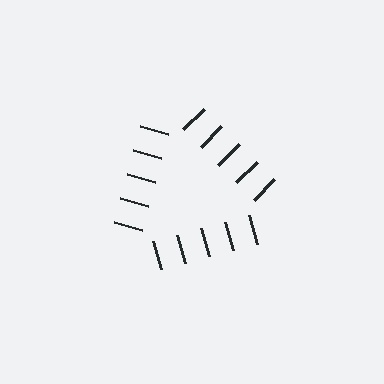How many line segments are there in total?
15 — 5 along each of the 3 edges.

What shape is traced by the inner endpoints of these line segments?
An illusory triangle — the line segments terminate on its edges but no continuous stroke is drawn.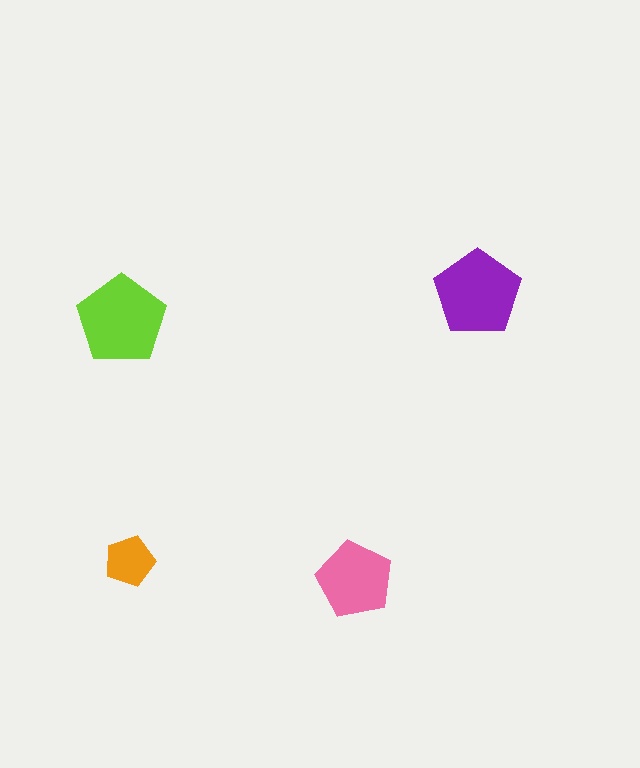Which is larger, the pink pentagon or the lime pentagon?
The lime one.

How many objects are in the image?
There are 4 objects in the image.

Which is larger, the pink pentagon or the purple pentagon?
The purple one.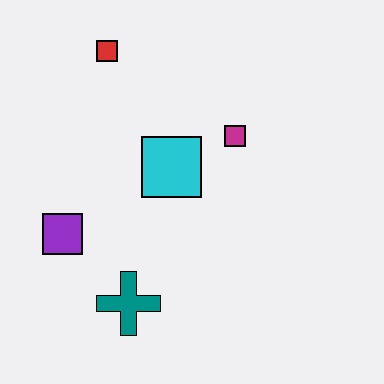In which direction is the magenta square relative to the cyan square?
The magenta square is to the right of the cyan square.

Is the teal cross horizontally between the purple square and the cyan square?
Yes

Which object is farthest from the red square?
The teal cross is farthest from the red square.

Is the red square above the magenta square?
Yes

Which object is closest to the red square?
The cyan square is closest to the red square.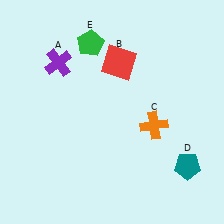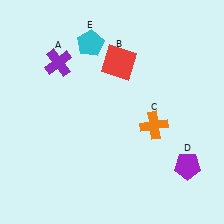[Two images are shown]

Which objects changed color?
D changed from teal to purple. E changed from green to cyan.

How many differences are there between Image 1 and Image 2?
There are 2 differences between the two images.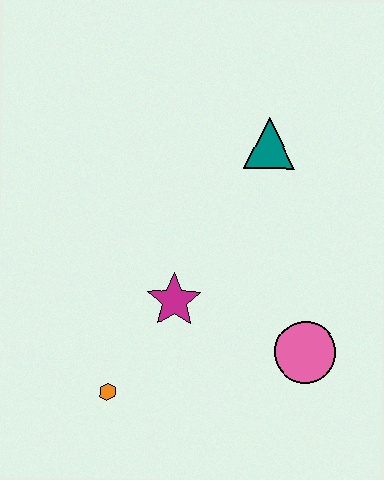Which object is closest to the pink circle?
The magenta star is closest to the pink circle.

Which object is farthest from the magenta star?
The teal triangle is farthest from the magenta star.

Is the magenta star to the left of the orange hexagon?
No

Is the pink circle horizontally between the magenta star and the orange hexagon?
No